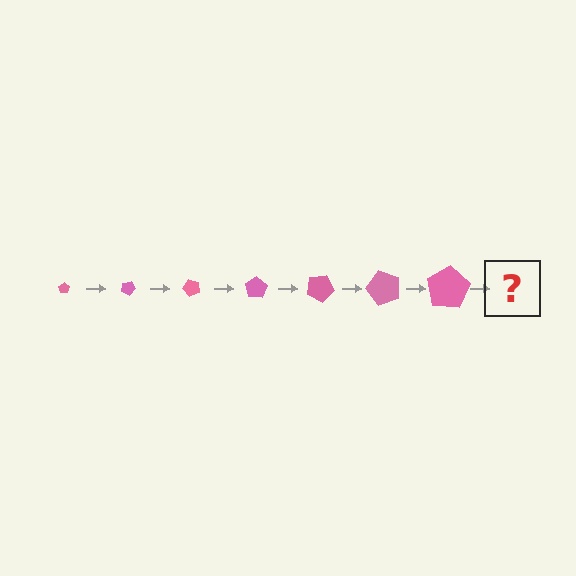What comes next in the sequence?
The next element should be a pentagon, larger than the previous one and rotated 175 degrees from the start.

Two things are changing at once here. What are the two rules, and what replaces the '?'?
The two rules are that the pentagon grows larger each step and it rotates 25 degrees each step. The '?' should be a pentagon, larger than the previous one and rotated 175 degrees from the start.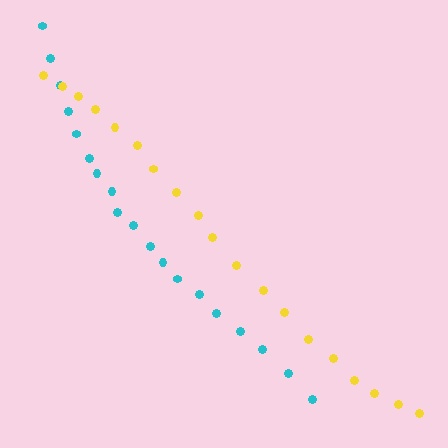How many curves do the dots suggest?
There are 2 distinct paths.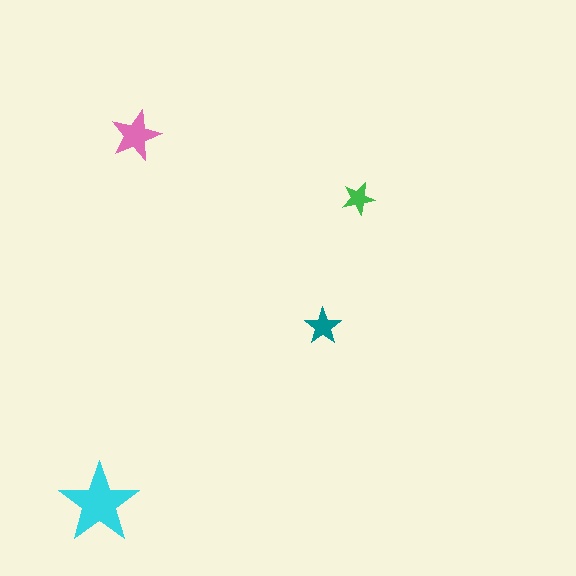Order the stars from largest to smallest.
the cyan one, the pink one, the teal one, the green one.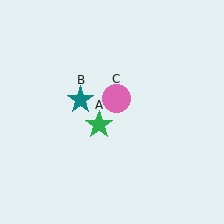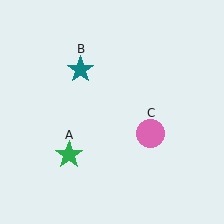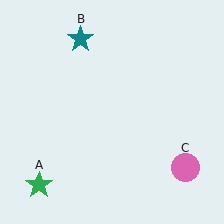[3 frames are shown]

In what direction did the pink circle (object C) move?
The pink circle (object C) moved down and to the right.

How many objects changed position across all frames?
3 objects changed position: green star (object A), teal star (object B), pink circle (object C).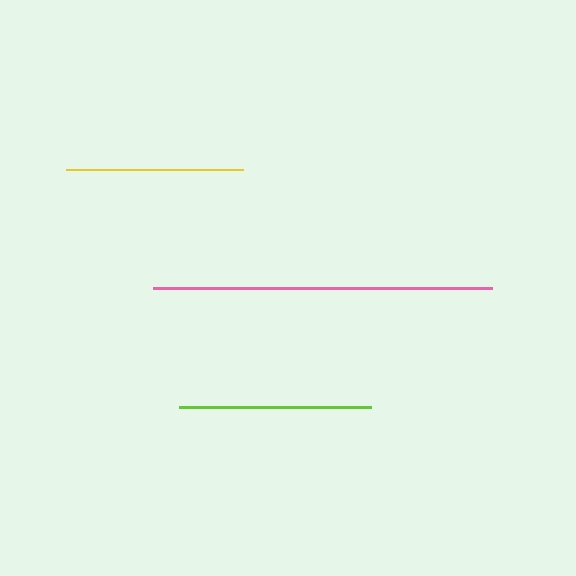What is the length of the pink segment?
The pink segment is approximately 339 pixels long.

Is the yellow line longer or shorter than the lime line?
The lime line is longer than the yellow line.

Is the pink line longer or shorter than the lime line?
The pink line is longer than the lime line.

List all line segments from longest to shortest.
From longest to shortest: pink, lime, yellow.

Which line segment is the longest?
The pink line is the longest at approximately 339 pixels.